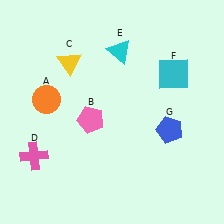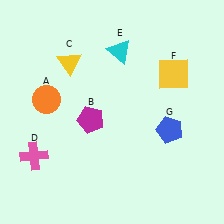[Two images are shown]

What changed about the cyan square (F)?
In Image 1, F is cyan. In Image 2, it changed to yellow.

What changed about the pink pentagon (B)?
In Image 1, B is pink. In Image 2, it changed to magenta.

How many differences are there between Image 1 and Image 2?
There are 2 differences between the two images.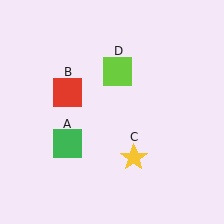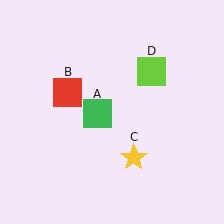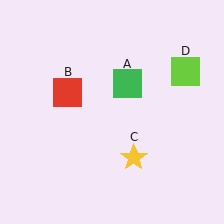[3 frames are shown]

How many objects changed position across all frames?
2 objects changed position: green square (object A), lime square (object D).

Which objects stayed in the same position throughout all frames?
Red square (object B) and yellow star (object C) remained stationary.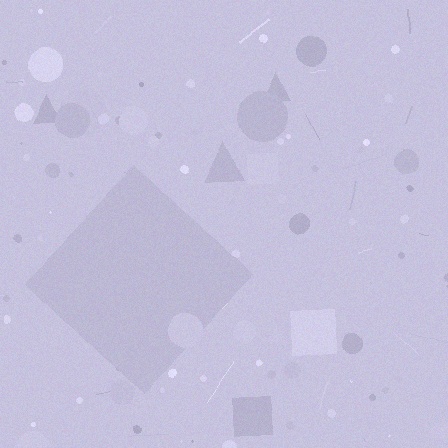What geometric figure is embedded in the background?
A diamond is embedded in the background.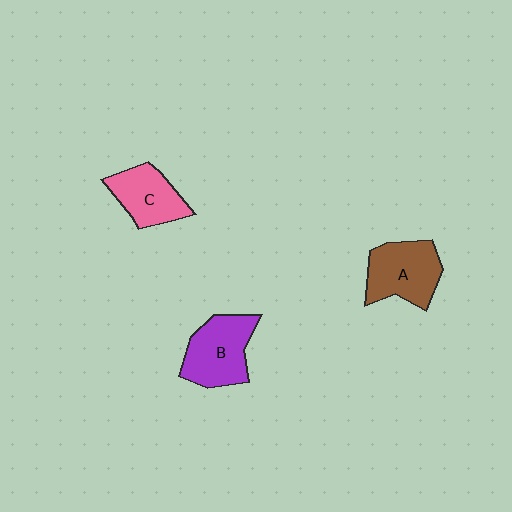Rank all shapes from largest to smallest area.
From largest to smallest: B (purple), A (brown), C (pink).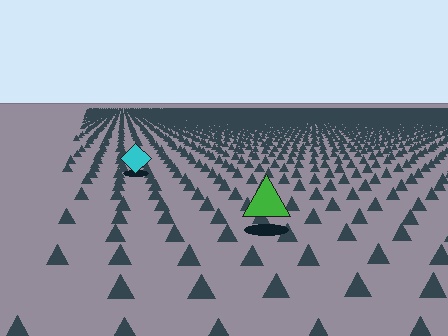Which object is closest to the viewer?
The green triangle is closest. The texture marks near it are larger and more spread out.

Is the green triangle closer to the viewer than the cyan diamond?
Yes. The green triangle is closer — you can tell from the texture gradient: the ground texture is coarser near it.